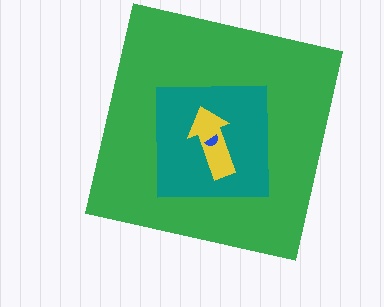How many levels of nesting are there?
4.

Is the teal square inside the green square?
Yes.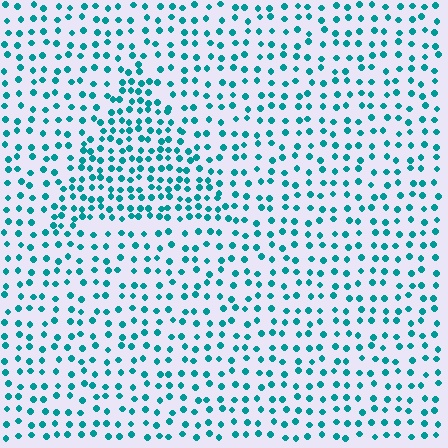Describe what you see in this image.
The image contains small teal elements arranged at two different densities. A triangle-shaped region is visible where the elements are more densely packed than the surrounding area.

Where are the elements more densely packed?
The elements are more densely packed inside the triangle boundary.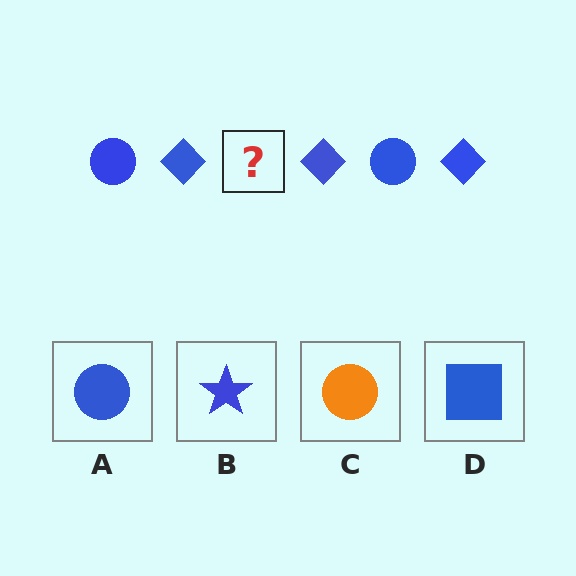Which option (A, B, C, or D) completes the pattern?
A.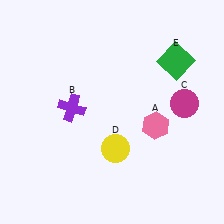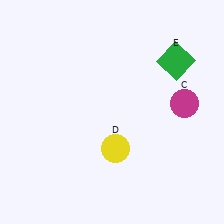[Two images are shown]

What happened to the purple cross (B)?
The purple cross (B) was removed in Image 2. It was in the top-left area of Image 1.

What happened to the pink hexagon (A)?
The pink hexagon (A) was removed in Image 2. It was in the bottom-right area of Image 1.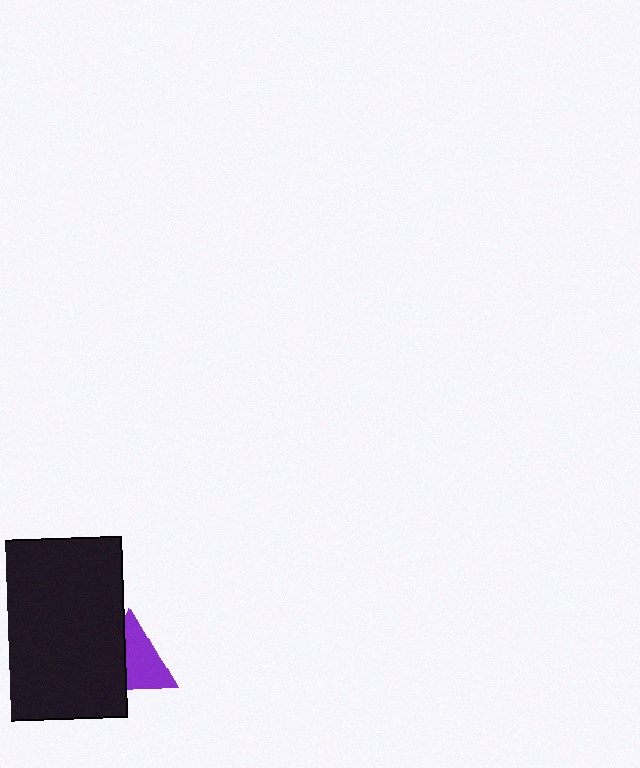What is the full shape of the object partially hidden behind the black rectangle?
The partially hidden object is a purple triangle.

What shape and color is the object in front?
The object in front is a black rectangle.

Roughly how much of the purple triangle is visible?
About half of it is visible (roughly 58%).